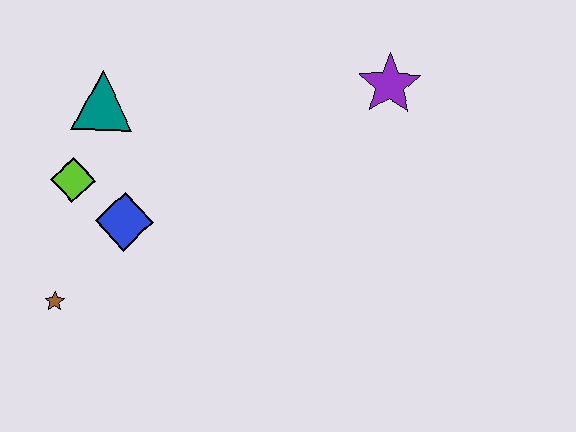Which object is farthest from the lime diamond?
The purple star is farthest from the lime diamond.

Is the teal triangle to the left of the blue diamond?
Yes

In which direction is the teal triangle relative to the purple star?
The teal triangle is to the left of the purple star.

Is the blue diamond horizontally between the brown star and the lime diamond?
No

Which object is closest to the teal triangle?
The lime diamond is closest to the teal triangle.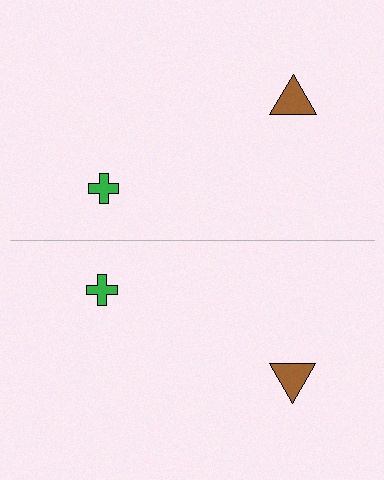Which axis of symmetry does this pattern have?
The pattern has a horizontal axis of symmetry running through the center of the image.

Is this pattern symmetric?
Yes, this pattern has bilateral (reflection) symmetry.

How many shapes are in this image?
There are 4 shapes in this image.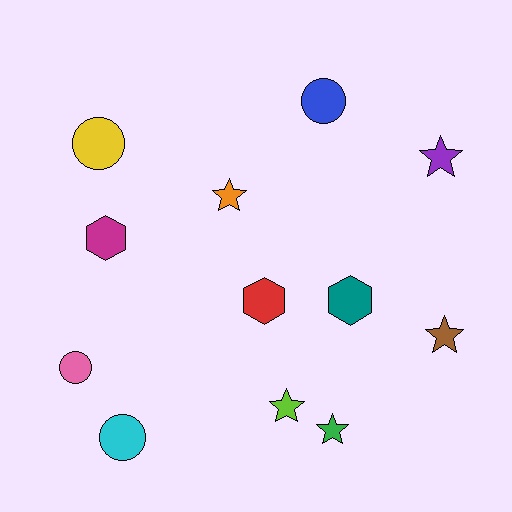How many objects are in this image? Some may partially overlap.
There are 12 objects.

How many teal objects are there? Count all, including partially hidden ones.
There is 1 teal object.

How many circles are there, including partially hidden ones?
There are 4 circles.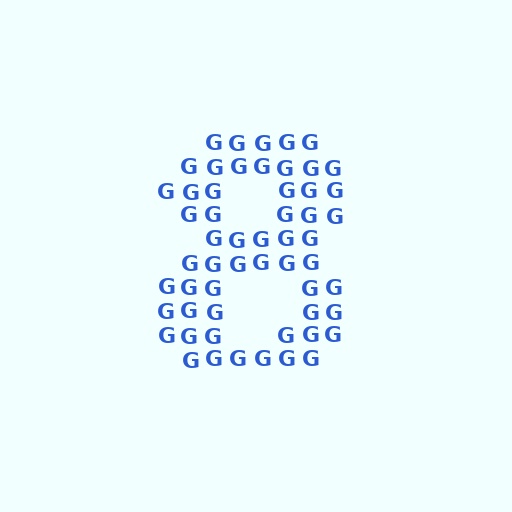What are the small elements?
The small elements are letter G's.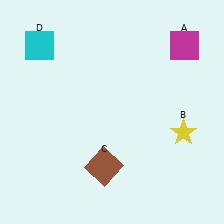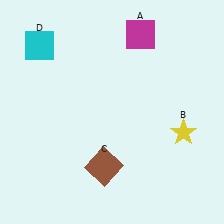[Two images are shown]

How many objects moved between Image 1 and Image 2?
1 object moved between the two images.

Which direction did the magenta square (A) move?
The magenta square (A) moved left.